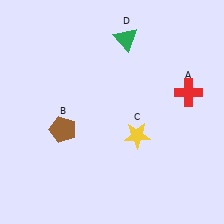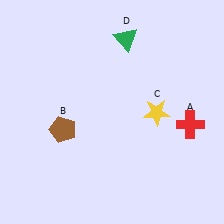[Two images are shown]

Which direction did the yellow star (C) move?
The yellow star (C) moved up.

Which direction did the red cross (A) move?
The red cross (A) moved down.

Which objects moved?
The objects that moved are: the red cross (A), the yellow star (C).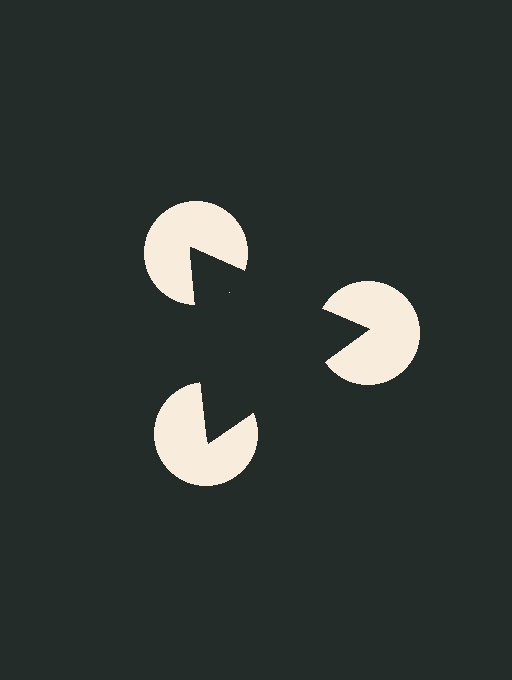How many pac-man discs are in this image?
There are 3 — one at each vertex of the illusory triangle.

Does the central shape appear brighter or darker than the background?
It typically appears slightly darker than the background, even though no actual brightness change is drawn.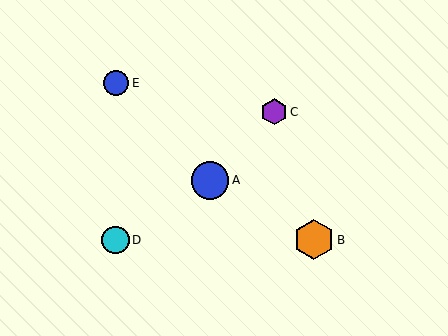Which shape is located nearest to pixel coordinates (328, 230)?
The orange hexagon (labeled B) at (314, 240) is nearest to that location.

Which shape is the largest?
The orange hexagon (labeled B) is the largest.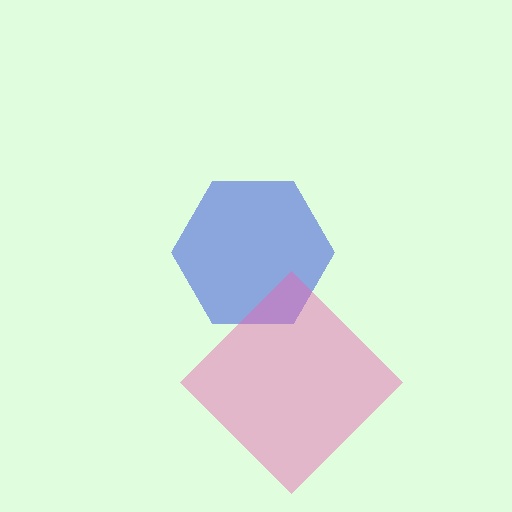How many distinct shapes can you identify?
There are 2 distinct shapes: a blue hexagon, a pink diamond.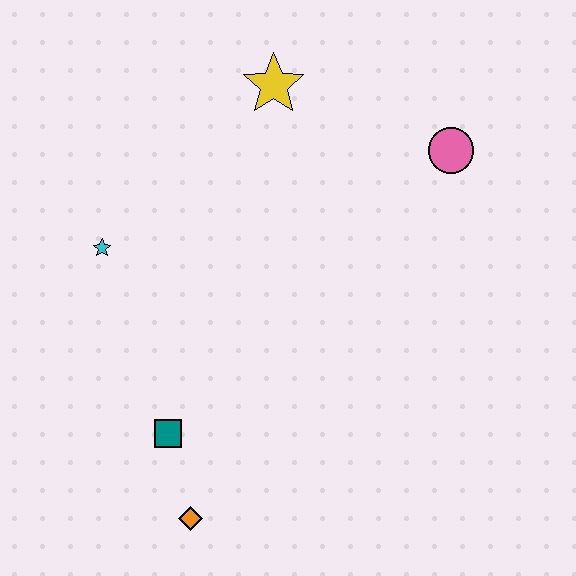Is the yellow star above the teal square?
Yes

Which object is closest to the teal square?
The orange diamond is closest to the teal square.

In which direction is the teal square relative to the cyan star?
The teal square is below the cyan star.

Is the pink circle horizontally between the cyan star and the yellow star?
No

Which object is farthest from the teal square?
The pink circle is farthest from the teal square.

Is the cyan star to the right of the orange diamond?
No